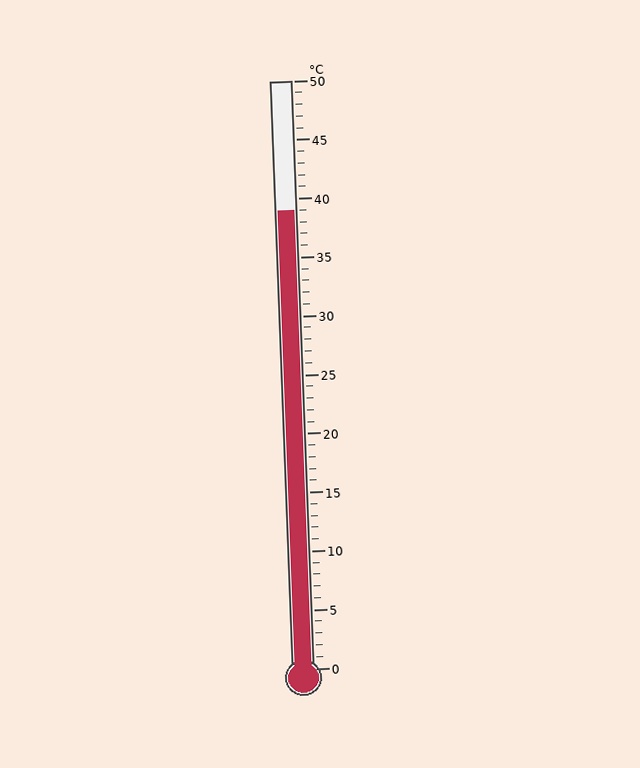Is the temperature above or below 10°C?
The temperature is above 10°C.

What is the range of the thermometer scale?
The thermometer scale ranges from 0°C to 50°C.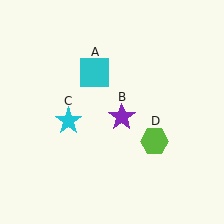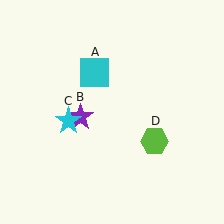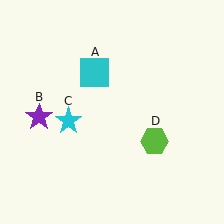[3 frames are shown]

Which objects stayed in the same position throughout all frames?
Cyan square (object A) and cyan star (object C) and lime hexagon (object D) remained stationary.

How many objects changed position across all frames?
1 object changed position: purple star (object B).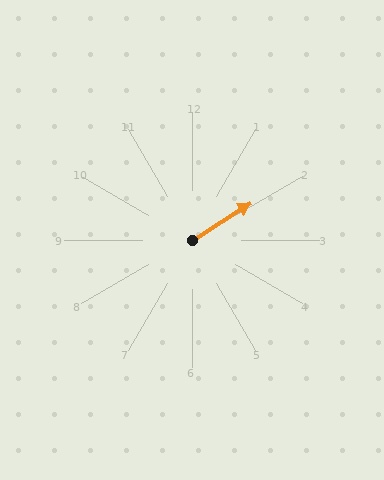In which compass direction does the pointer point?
Northeast.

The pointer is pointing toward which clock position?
Roughly 2 o'clock.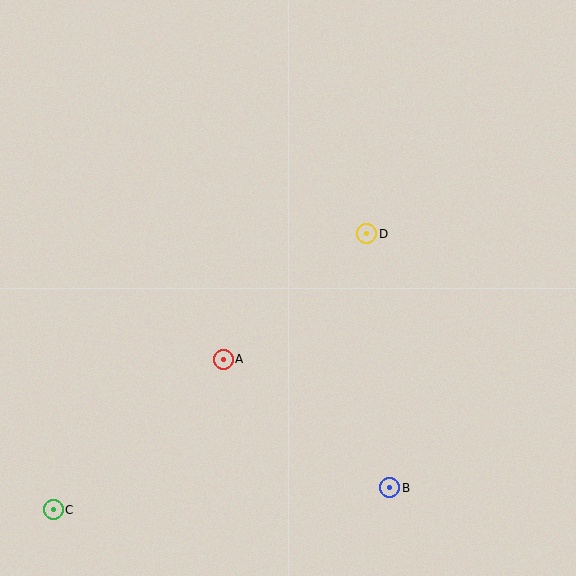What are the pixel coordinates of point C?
Point C is at (53, 510).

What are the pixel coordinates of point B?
Point B is at (390, 488).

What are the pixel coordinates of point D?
Point D is at (367, 234).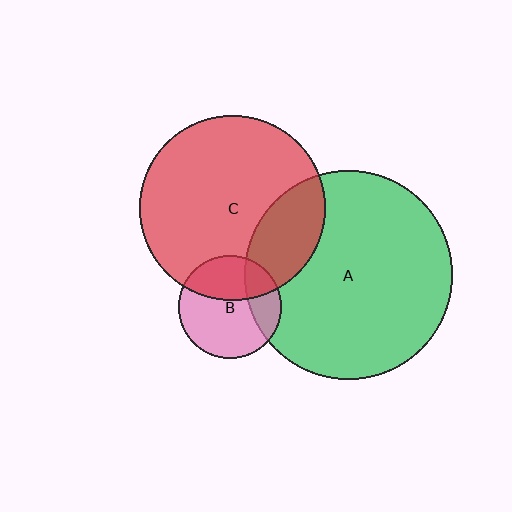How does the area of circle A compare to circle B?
Approximately 4.1 times.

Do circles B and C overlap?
Yes.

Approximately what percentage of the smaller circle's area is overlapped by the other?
Approximately 35%.